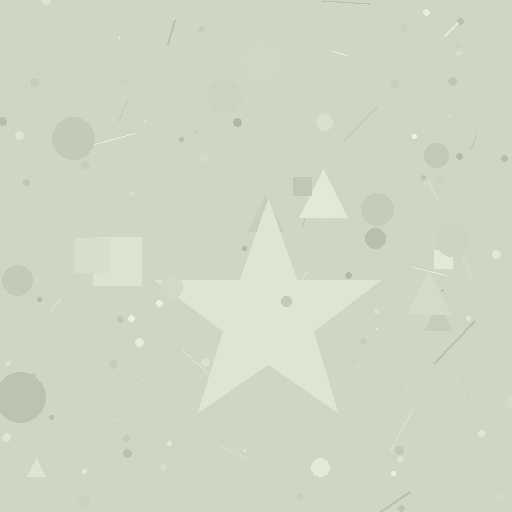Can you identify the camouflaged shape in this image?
The camouflaged shape is a star.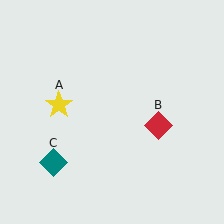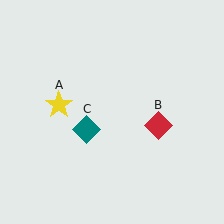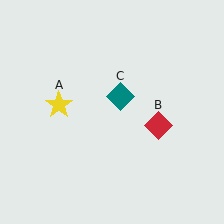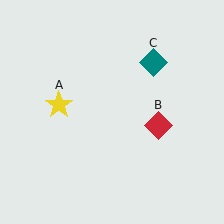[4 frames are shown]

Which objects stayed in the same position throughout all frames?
Yellow star (object A) and red diamond (object B) remained stationary.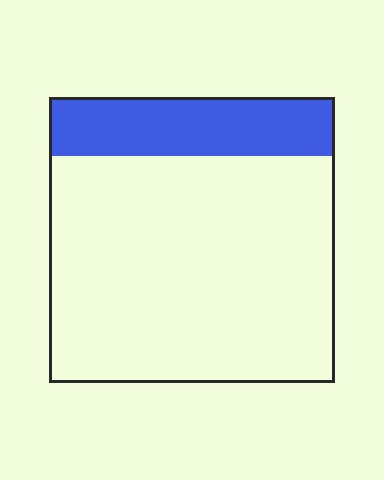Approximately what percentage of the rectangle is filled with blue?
Approximately 20%.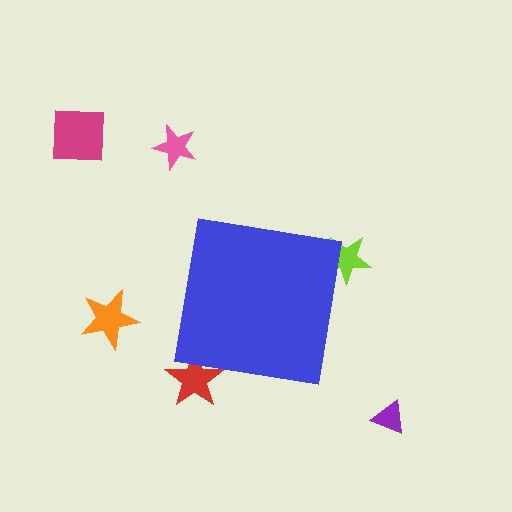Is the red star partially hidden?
Yes, the red star is partially hidden behind the blue square.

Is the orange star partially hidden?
No, the orange star is fully visible.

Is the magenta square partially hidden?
No, the magenta square is fully visible.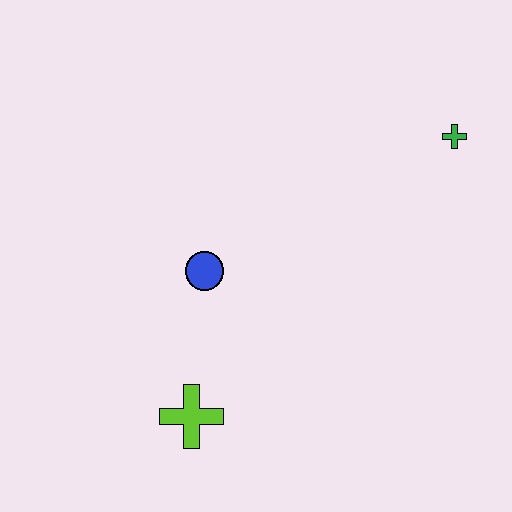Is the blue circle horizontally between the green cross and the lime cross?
Yes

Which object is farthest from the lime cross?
The green cross is farthest from the lime cross.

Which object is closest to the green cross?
The blue circle is closest to the green cross.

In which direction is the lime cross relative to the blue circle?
The lime cross is below the blue circle.